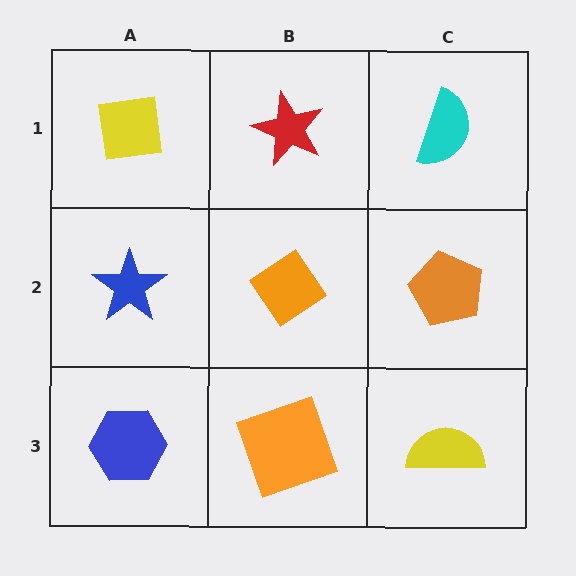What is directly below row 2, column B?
An orange square.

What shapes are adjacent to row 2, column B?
A red star (row 1, column B), an orange square (row 3, column B), a blue star (row 2, column A), an orange pentagon (row 2, column C).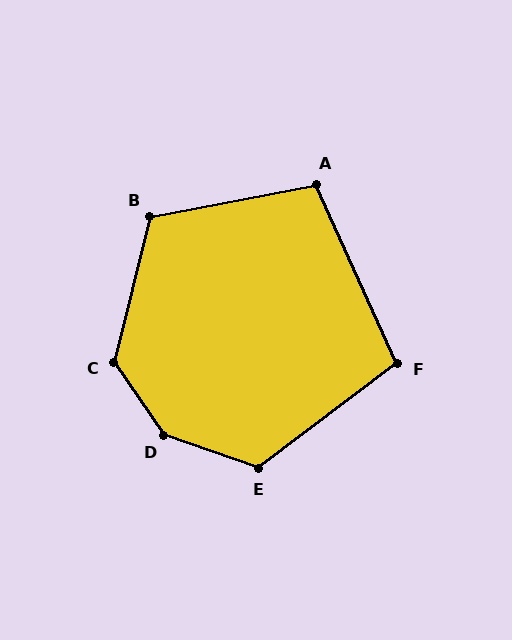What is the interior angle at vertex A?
Approximately 104 degrees (obtuse).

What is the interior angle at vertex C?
Approximately 132 degrees (obtuse).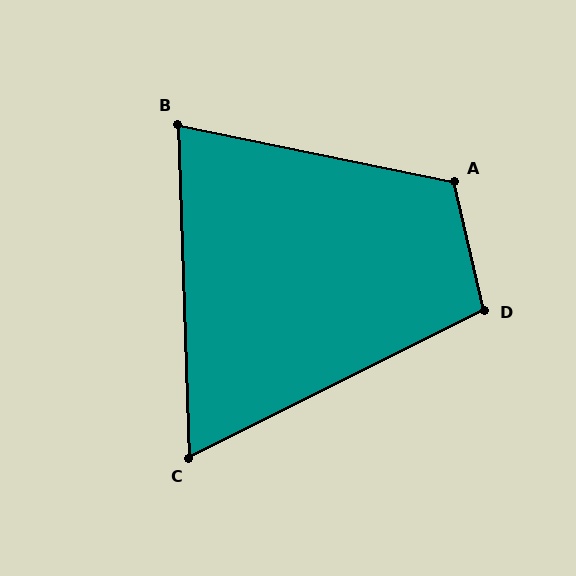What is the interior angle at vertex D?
Approximately 104 degrees (obtuse).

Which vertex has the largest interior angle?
A, at approximately 115 degrees.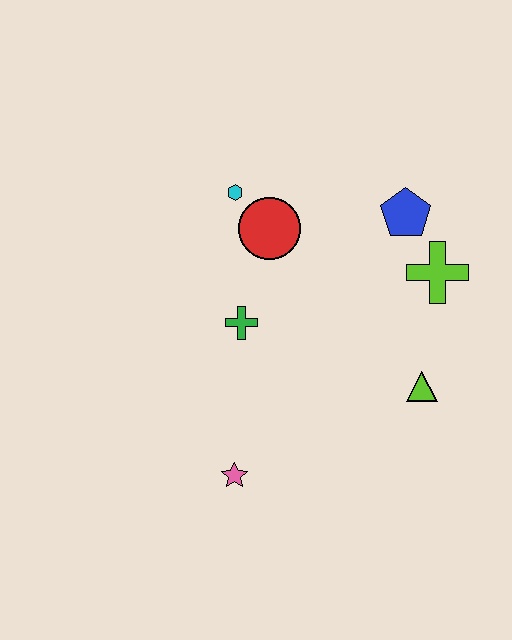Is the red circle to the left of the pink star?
No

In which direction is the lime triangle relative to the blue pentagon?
The lime triangle is below the blue pentagon.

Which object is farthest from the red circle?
The pink star is farthest from the red circle.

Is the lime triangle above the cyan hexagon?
No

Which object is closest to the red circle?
The cyan hexagon is closest to the red circle.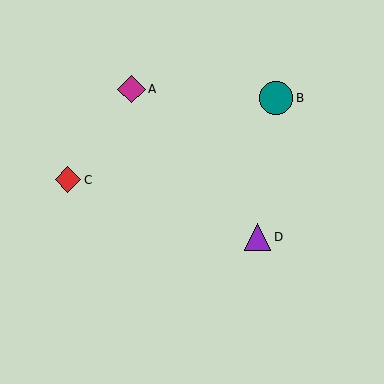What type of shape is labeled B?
Shape B is a teal circle.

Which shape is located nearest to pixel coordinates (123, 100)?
The magenta diamond (labeled A) at (131, 89) is nearest to that location.